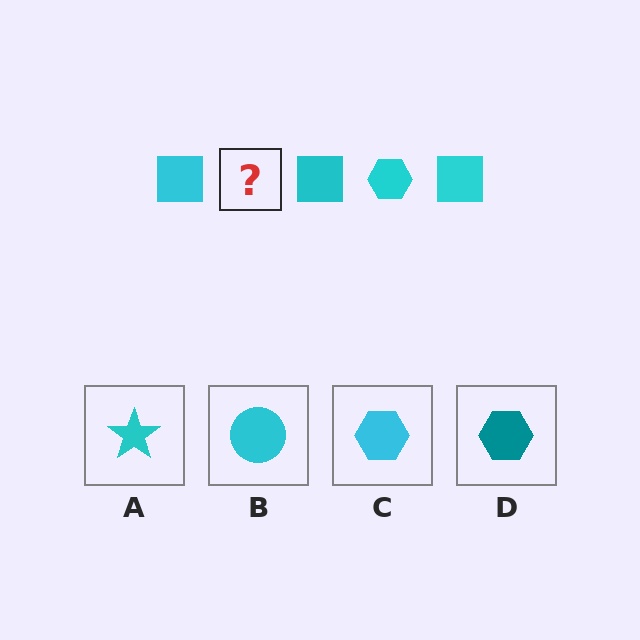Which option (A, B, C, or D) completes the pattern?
C.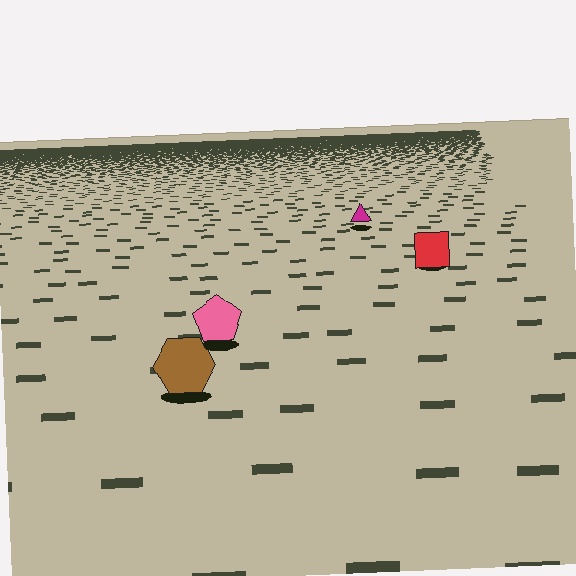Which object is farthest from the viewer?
The magenta triangle is farthest from the viewer. It appears smaller and the ground texture around it is denser.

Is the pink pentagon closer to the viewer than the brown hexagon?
No. The brown hexagon is closer — you can tell from the texture gradient: the ground texture is coarser near it.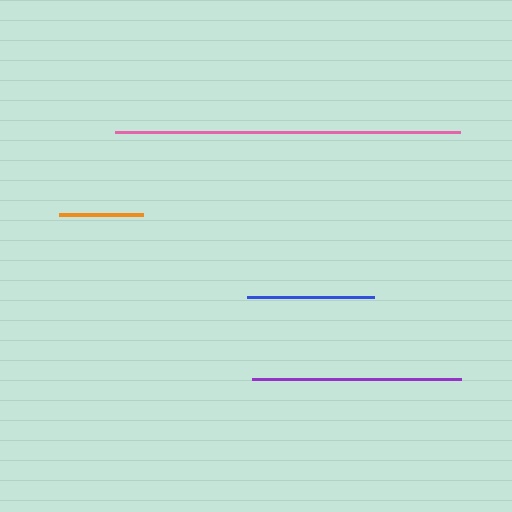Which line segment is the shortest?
The orange line is the shortest at approximately 84 pixels.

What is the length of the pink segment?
The pink segment is approximately 345 pixels long.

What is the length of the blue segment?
The blue segment is approximately 127 pixels long.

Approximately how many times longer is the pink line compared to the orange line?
The pink line is approximately 4.1 times the length of the orange line.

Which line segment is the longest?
The pink line is the longest at approximately 345 pixels.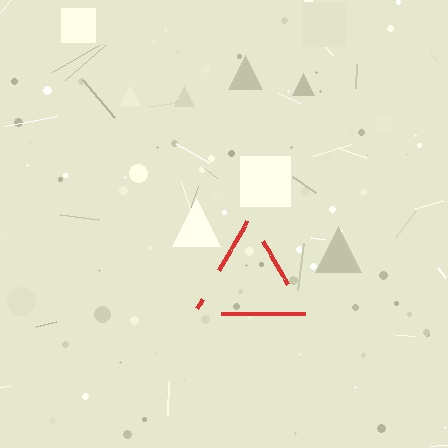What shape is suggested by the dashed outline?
The dashed outline suggests a triangle.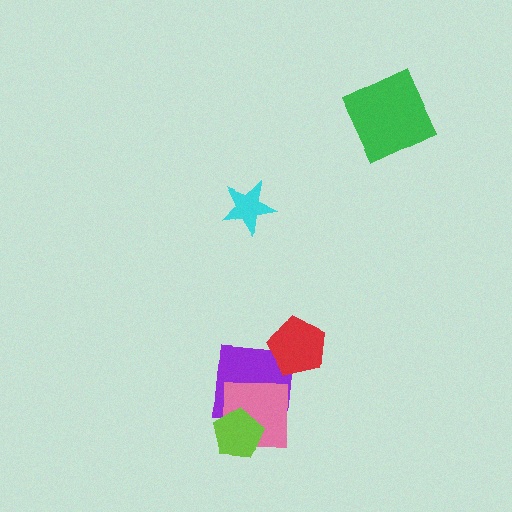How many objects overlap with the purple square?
3 objects overlap with the purple square.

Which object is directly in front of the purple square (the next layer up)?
The pink square is directly in front of the purple square.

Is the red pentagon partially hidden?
No, no other shape covers it.